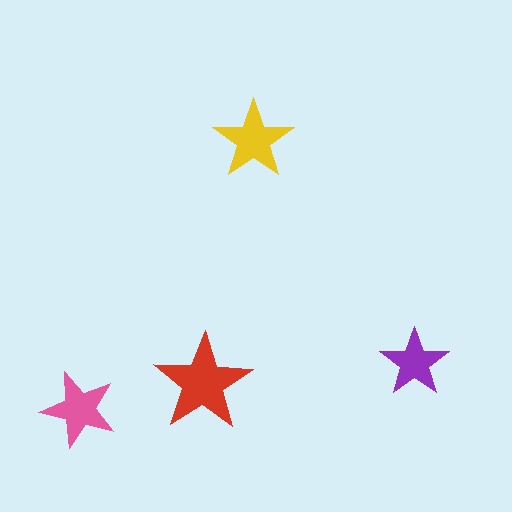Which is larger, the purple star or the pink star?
The pink one.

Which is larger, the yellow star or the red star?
The red one.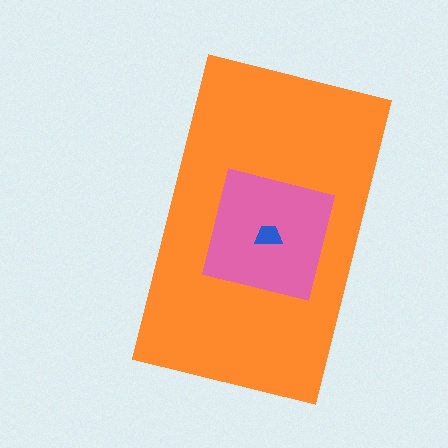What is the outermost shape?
The orange rectangle.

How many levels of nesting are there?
3.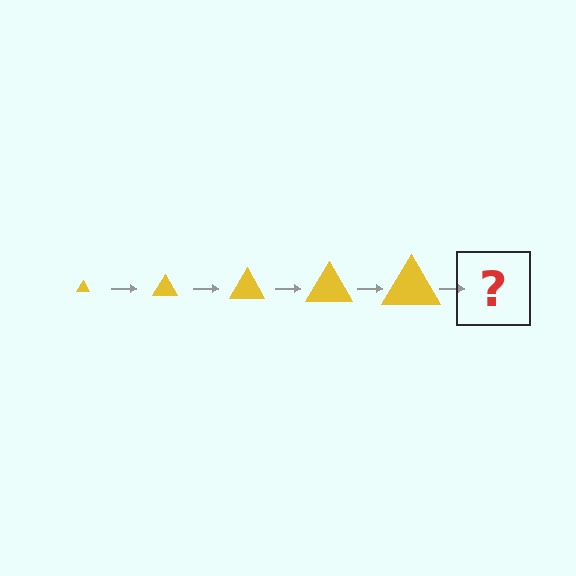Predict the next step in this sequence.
The next step is a yellow triangle, larger than the previous one.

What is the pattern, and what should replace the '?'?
The pattern is that the triangle gets progressively larger each step. The '?' should be a yellow triangle, larger than the previous one.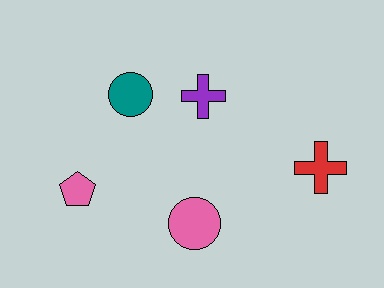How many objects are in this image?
There are 5 objects.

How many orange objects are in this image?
There are no orange objects.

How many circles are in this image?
There are 2 circles.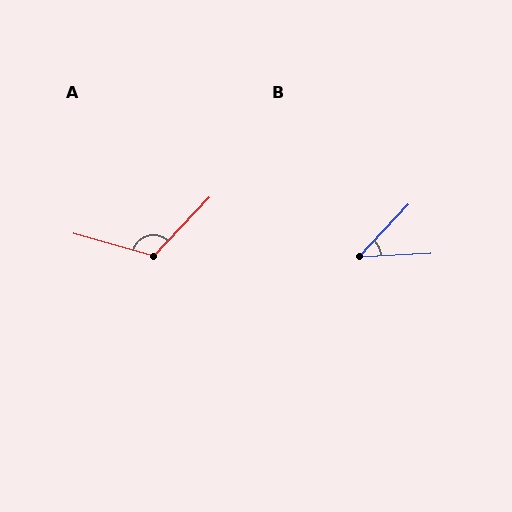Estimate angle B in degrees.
Approximately 44 degrees.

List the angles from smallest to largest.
B (44°), A (118°).